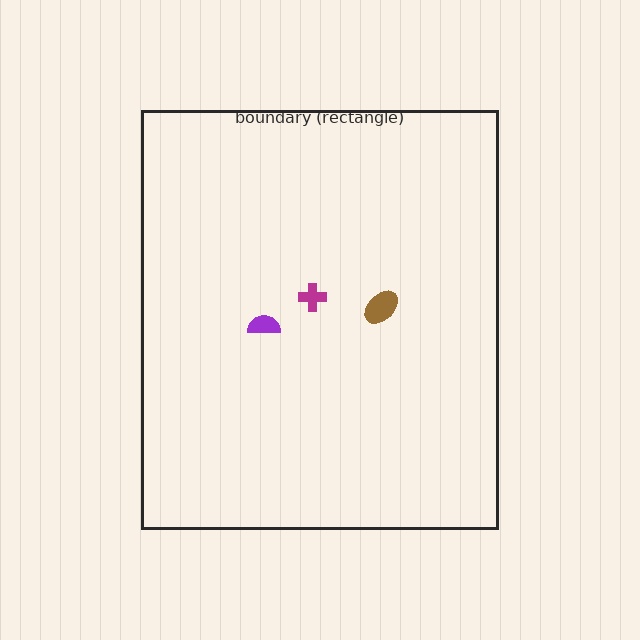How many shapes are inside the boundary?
3 inside, 0 outside.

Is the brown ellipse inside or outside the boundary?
Inside.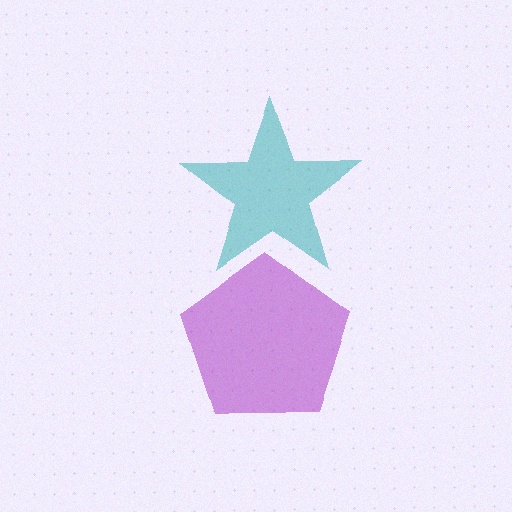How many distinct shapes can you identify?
There are 2 distinct shapes: a teal star, a purple pentagon.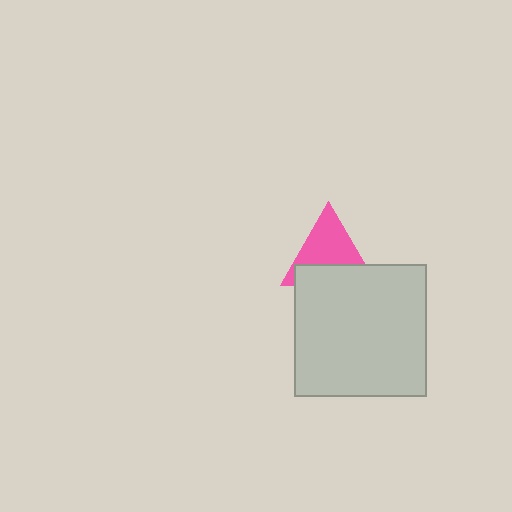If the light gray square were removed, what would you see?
You would see the complete pink triangle.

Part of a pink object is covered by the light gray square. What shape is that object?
It is a triangle.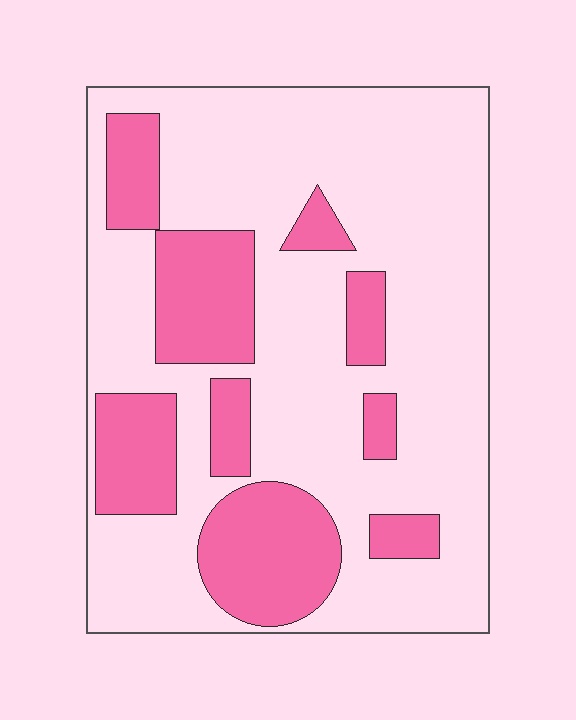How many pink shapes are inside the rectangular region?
9.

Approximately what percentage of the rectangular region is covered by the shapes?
Approximately 30%.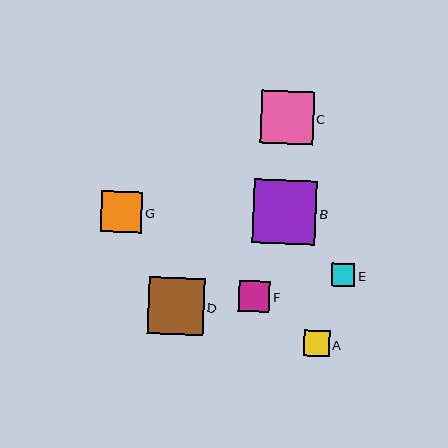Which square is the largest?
Square B is the largest with a size of approximately 64 pixels.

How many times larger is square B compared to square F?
Square B is approximately 2.0 times the size of square F.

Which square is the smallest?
Square E is the smallest with a size of approximately 23 pixels.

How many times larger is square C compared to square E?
Square C is approximately 2.3 times the size of square E.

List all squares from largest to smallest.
From largest to smallest: B, D, C, G, F, A, E.